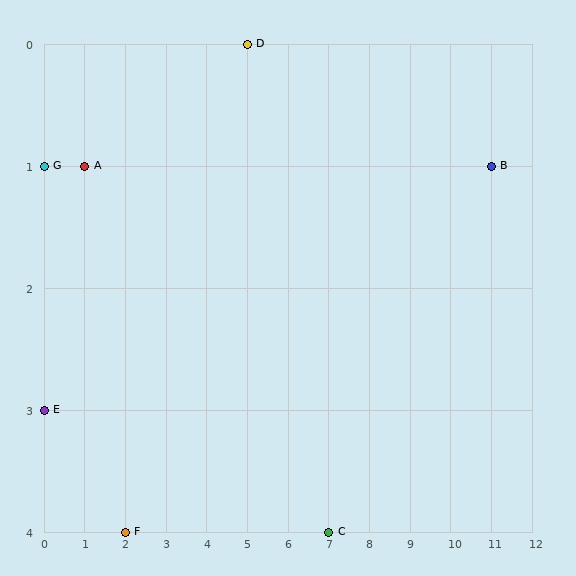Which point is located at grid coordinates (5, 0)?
Point D is at (5, 0).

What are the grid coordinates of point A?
Point A is at grid coordinates (1, 1).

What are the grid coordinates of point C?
Point C is at grid coordinates (7, 4).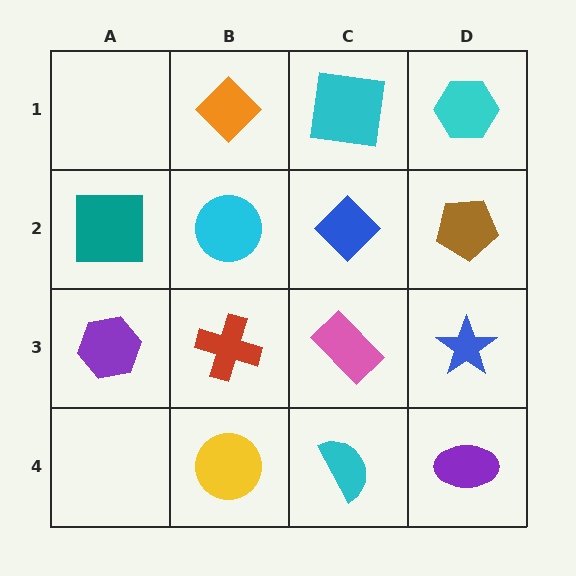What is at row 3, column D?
A blue star.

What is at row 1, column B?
An orange diamond.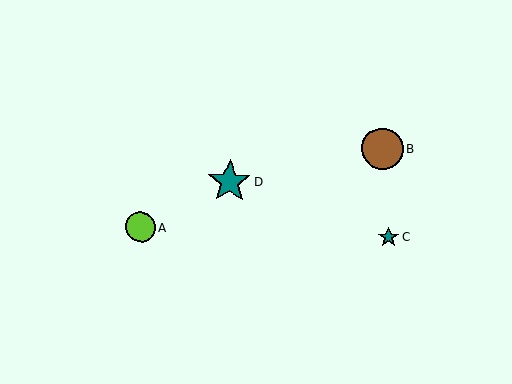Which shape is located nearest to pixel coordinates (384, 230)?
The teal star (labeled C) at (389, 237) is nearest to that location.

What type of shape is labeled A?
Shape A is a lime circle.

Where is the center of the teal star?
The center of the teal star is at (389, 237).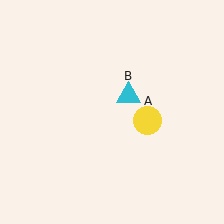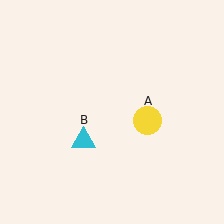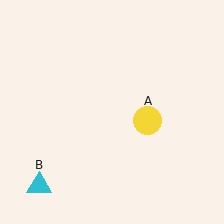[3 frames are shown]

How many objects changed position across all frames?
1 object changed position: cyan triangle (object B).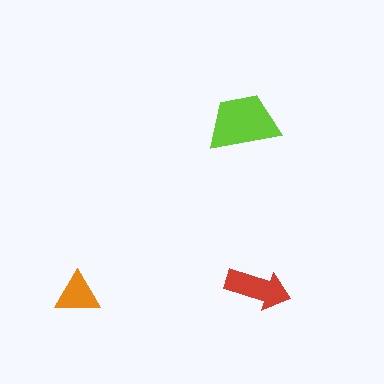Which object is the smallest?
The orange triangle.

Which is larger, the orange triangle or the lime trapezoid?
The lime trapezoid.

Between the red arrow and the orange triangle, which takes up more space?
The red arrow.